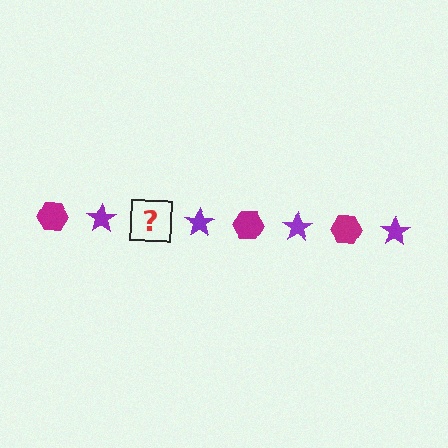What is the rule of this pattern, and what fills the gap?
The rule is that the pattern alternates between magenta hexagon and purple star. The gap should be filled with a magenta hexagon.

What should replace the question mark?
The question mark should be replaced with a magenta hexagon.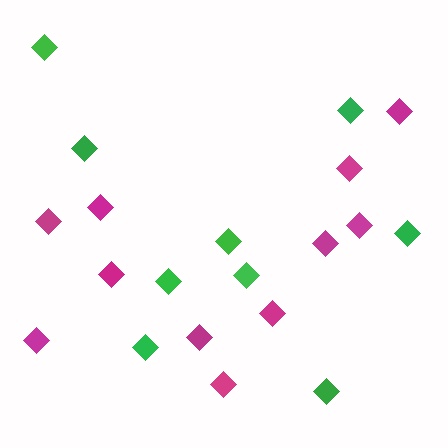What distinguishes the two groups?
There are 2 groups: one group of green diamonds (9) and one group of magenta diamonds (11).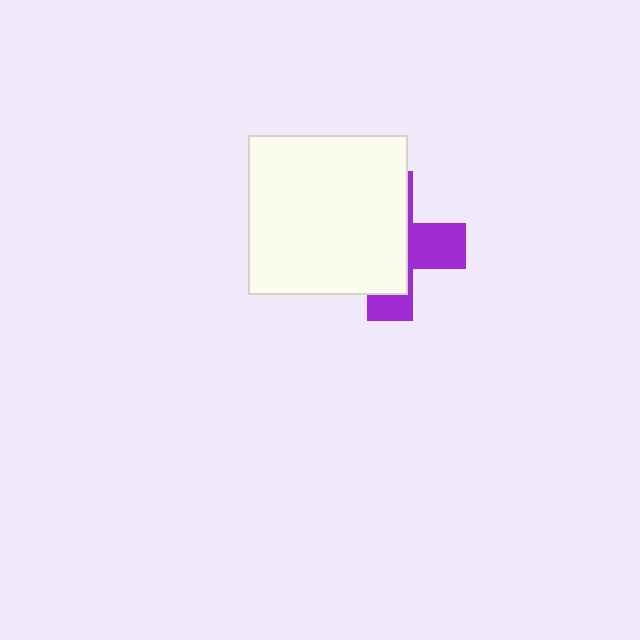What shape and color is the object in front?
The object in front is a white square.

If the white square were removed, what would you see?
You would see the complete purple cross.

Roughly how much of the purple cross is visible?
A small part of it is visible (roughly 37%).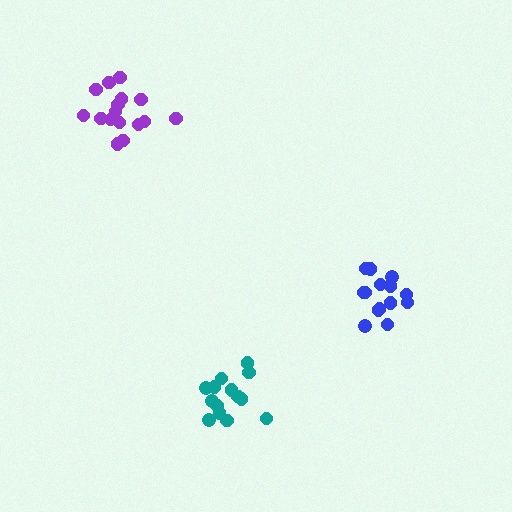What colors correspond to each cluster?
The clusters are colored: purple, teal, blue.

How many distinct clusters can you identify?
There are 3 distinct clusters.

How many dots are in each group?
Group 1: 16 dots, Group 2: 15 dots, Group 3: 14 dots (45 total).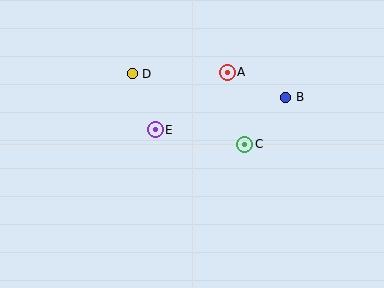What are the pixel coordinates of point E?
Point E is at (155, 130).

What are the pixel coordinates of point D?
Point D is at (132, 74).